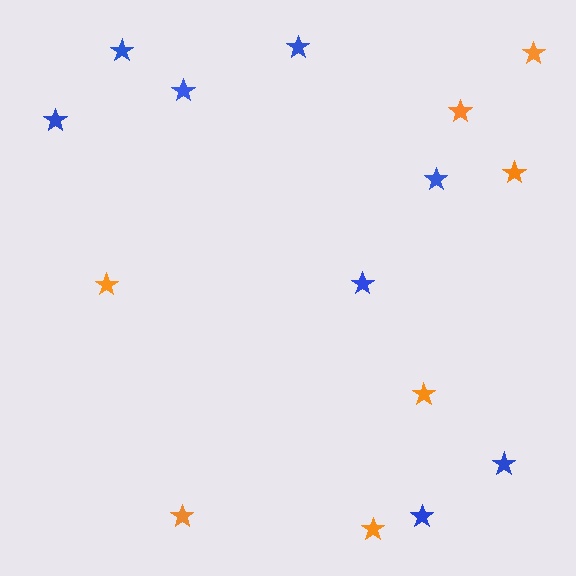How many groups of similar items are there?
There are 2 groups: one group of orange stars (7) and one group of blue stars (8).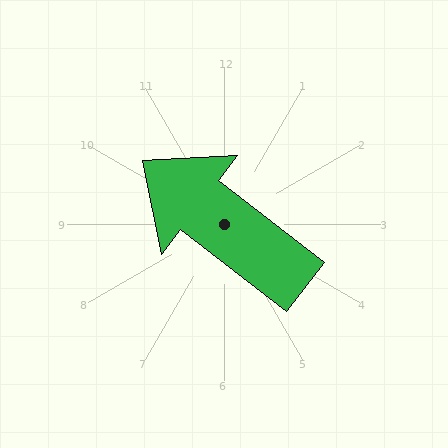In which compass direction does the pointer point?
Northwest.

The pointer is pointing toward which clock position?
Roughly 10 o'clock.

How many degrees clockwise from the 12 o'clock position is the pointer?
Approximately 308 degrees.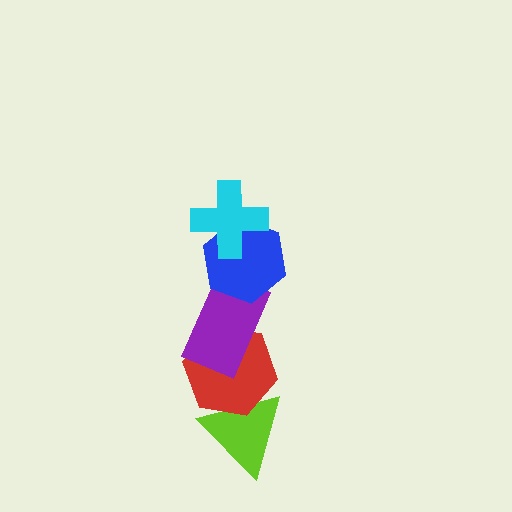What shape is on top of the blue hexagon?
The cyan cross is on top of the blue hexagon.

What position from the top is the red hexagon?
The red hexagon is 4th from the top.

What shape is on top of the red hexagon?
The purple rectangle is on top of the red hexagon.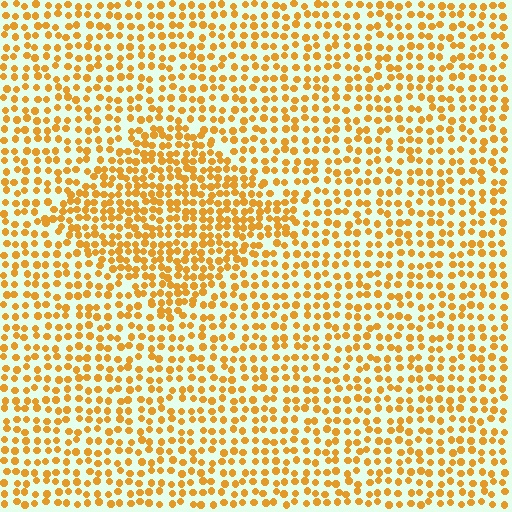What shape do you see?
I see a diamond.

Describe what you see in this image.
The image contains small orange elements arranged at two different densities. A diamond-shaped region is visible where the elements are more densely packed than the surrounding area.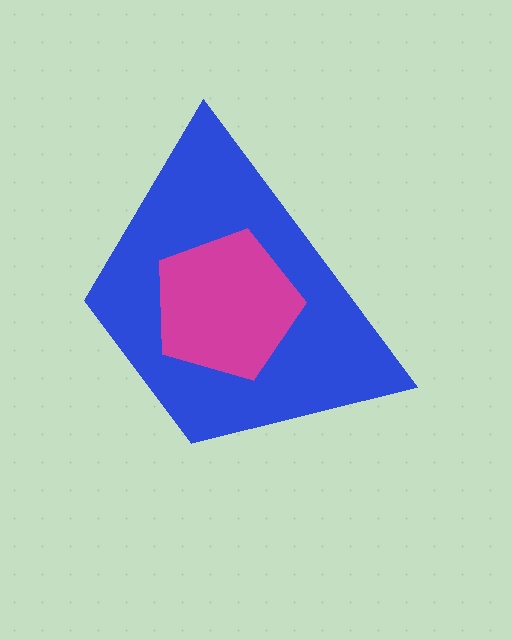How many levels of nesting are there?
2.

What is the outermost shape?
The blue trapezoid.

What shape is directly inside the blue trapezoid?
The magenta pentagon.